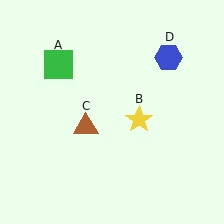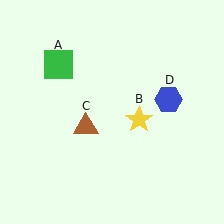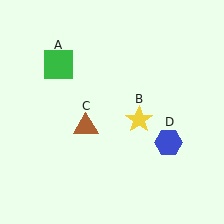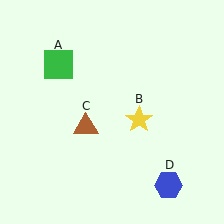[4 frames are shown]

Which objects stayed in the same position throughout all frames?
Green square (object A) and yellow star (object B) and brown triangle (object C) remained stationary.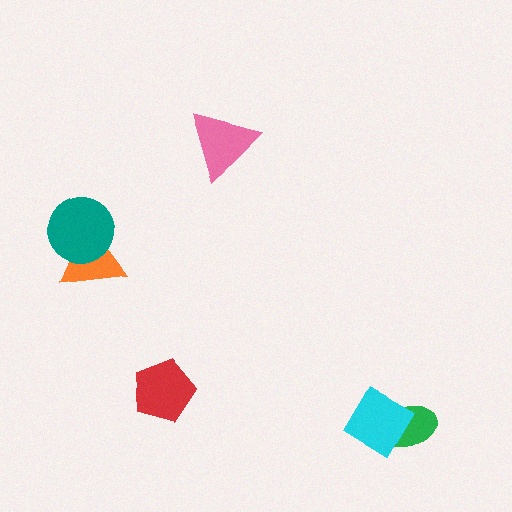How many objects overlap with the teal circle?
1 object overlaps with the teal circle.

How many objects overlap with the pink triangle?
0 objects overlap with the pink triangle.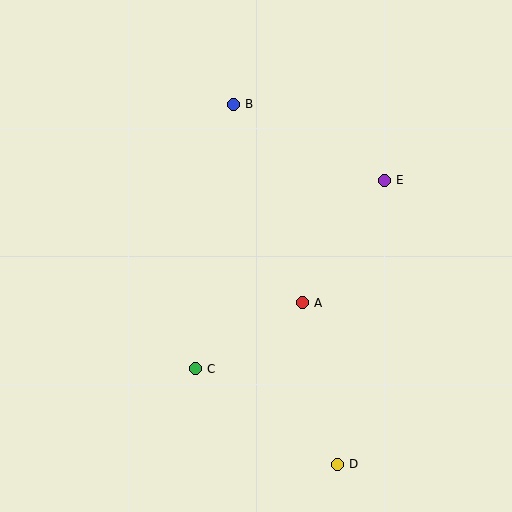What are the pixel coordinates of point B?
Point B is at (233, 104).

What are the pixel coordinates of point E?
Point E is at (384, 180).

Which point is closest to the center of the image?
Point A at (302, 303) is closest to the center.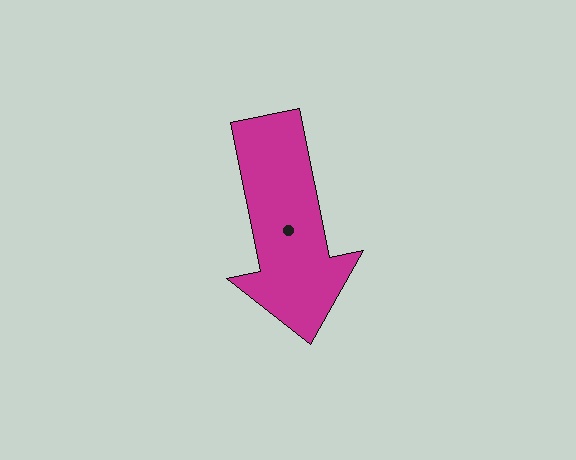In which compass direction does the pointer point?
South.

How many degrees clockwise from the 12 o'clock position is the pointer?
Approximately 169 degrees.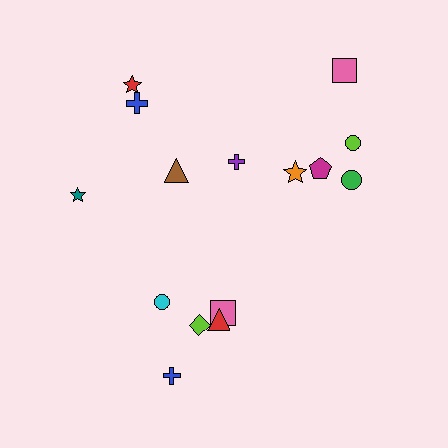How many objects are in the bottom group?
There are 5 objects.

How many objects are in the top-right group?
There are 6 objects.